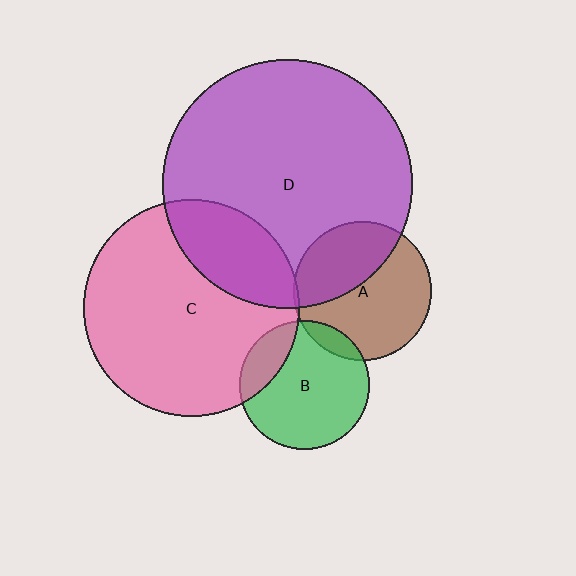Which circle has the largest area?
Circle D (purple).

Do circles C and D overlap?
Yes.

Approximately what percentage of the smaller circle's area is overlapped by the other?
Approximately 25%.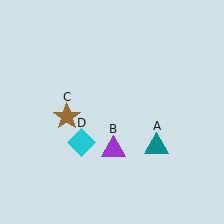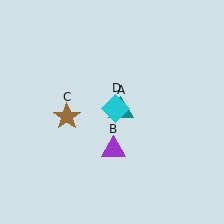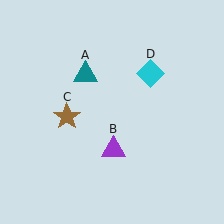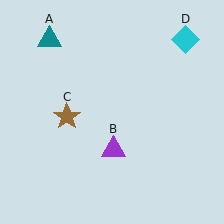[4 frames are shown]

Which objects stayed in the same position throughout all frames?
Purple triangle (object B) and brown star (object C) remained stationary.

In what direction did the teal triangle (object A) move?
The teal triangle (object A) moved up and to the left.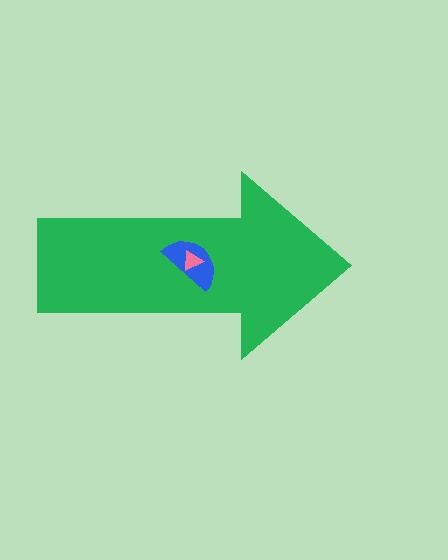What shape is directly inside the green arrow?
The blue semicircle.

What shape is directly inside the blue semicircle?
The pink triangle.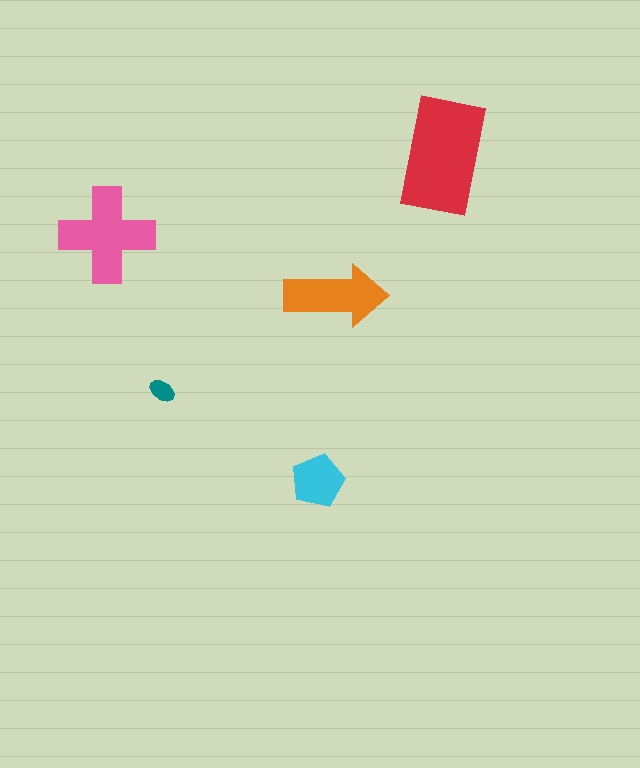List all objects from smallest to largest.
The teal ellipse, the cyan pentagon, the orange arrow, the pink cross, the red rectangle.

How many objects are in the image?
There are 5 objects in the image.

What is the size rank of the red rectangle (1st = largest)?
1st.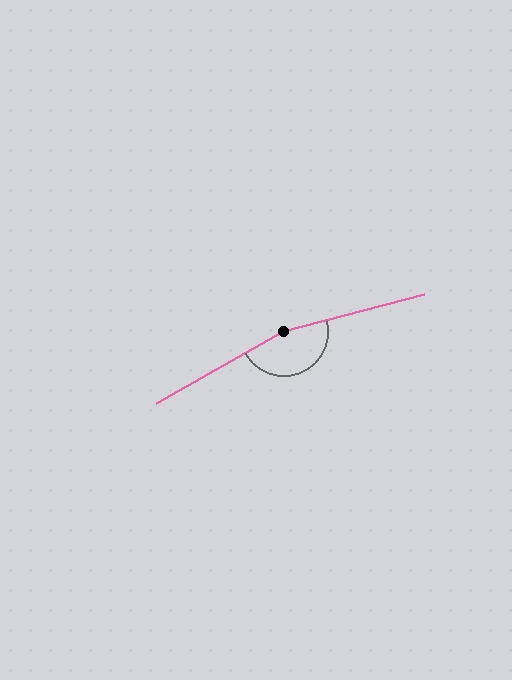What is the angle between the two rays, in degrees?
Approximately 165 degrees.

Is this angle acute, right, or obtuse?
It is obtuse.